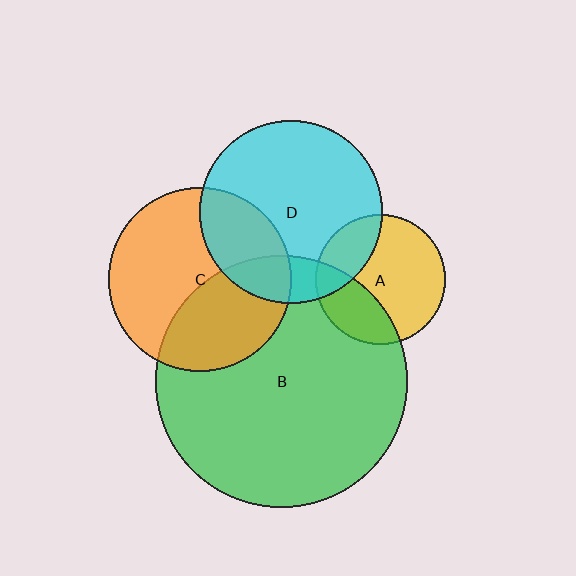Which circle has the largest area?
Circle B (green).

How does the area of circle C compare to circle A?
Approximately 2.0 times.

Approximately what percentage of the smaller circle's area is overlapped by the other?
Approximately 30%.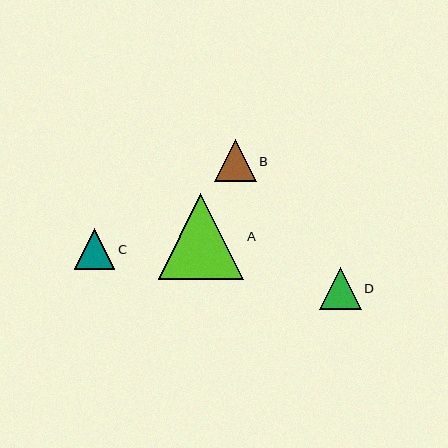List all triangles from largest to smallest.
From largest to smallest: A, B, D, C.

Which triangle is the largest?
Triangle A is the largest with a size of approximately 86 pixels.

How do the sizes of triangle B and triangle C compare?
Triangle B and triangle C are approximately the same size.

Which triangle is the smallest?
Triangle C is the smallest with a size of approximately 41 pixels.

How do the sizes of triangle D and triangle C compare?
Triangle D and triangle C are approximately the same size.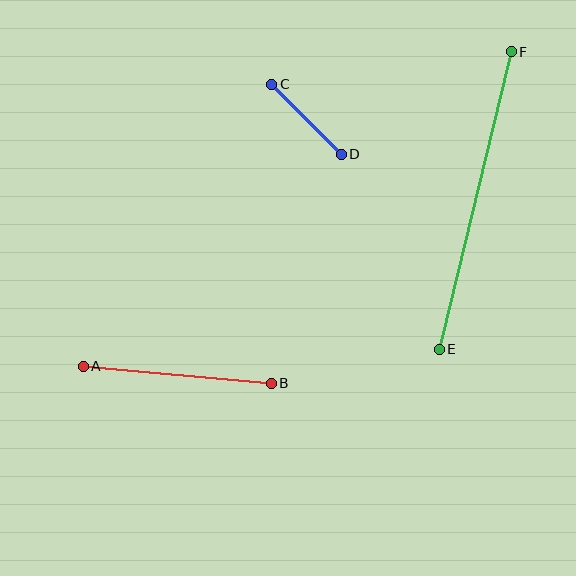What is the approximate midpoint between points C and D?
The midpoint is at approximately (306, 119) pixels.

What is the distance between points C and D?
The distance is approximately 99 pixels.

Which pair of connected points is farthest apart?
Points E and F are farthest apart.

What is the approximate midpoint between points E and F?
The midpoint is at approximately (475, 201) pixels.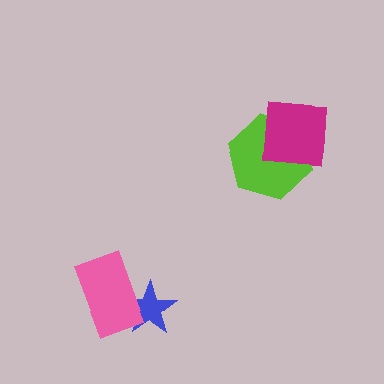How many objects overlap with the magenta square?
1 object overlaps with the magenta square.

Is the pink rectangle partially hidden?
No, no other shape covers it.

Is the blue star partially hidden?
Yes, it is partially covered by another shape.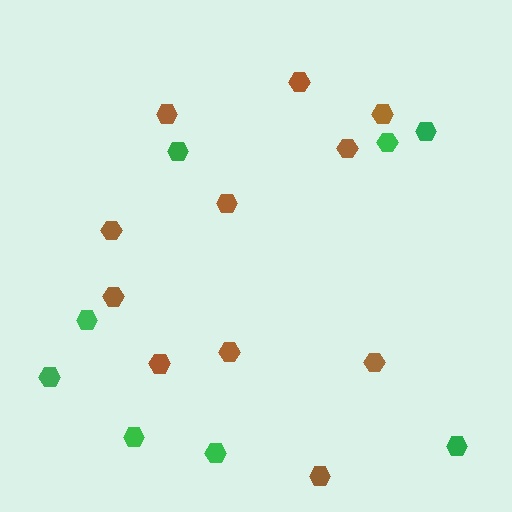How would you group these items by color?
There are 2 groups: one group of green hexagons (8) and one group of brown hexagons (11).